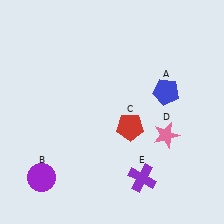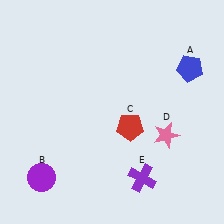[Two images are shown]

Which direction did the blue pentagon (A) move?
The blue pentagon (A) moved right.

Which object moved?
The blue pentagon (A) moved right.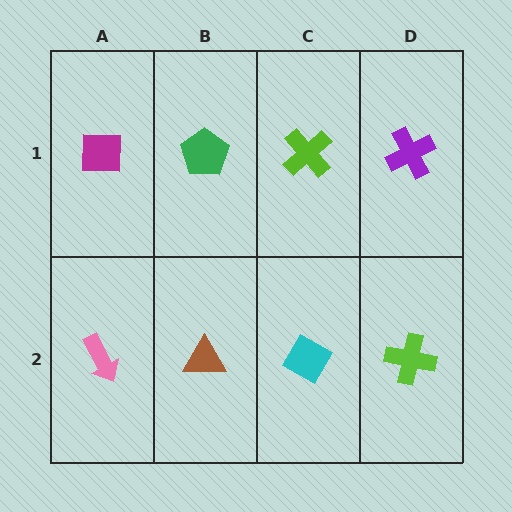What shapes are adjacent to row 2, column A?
A magenta square (row 1, column A), a brown triangle (row 2, column B).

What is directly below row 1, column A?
A pink arrow.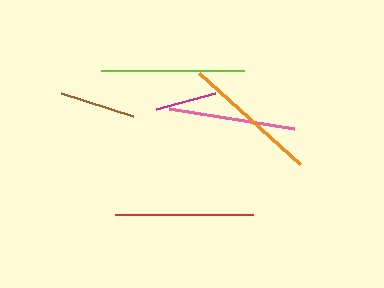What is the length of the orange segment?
The orange segment is approximately 136 pixels long.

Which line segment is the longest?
The lime line is the longest at approximately 143 pixels.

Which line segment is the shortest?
The magenta line is the shortest at approximately 61 pixels.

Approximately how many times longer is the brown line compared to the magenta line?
The brown line is approximately 1.2 times the length of the magenta line.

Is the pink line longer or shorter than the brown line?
The pink line is longer than the brown line.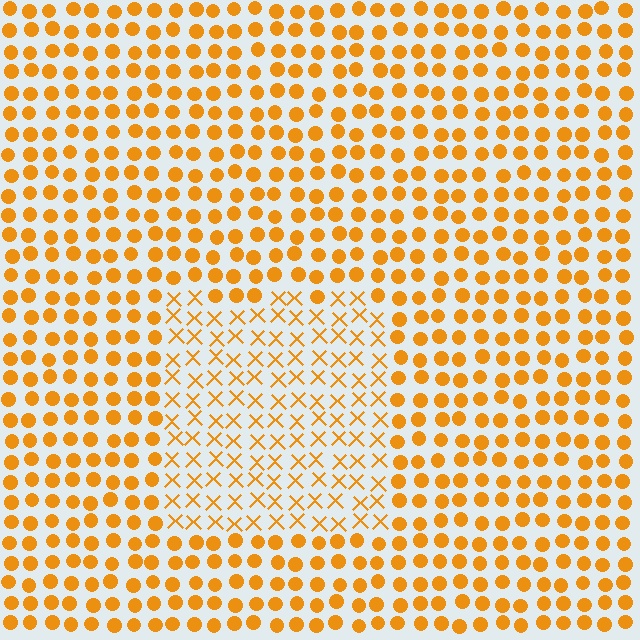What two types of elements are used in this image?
The image uses X marks inside the rectangle region and circles outside it.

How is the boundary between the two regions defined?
The boundary is defined by a change in element shape: X marks inside vs. circles outside. All elements share the same color and spacing.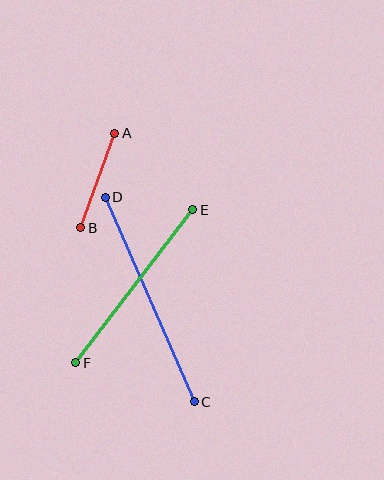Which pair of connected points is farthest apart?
Points C and D are farthest apart.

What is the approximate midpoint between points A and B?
The midpoint is at approximately (98, 180) pixels.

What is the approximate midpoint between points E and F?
The midpoint is at approximately (134, 286) pixels.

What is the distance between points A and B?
The distance is approximately 100 pixels.